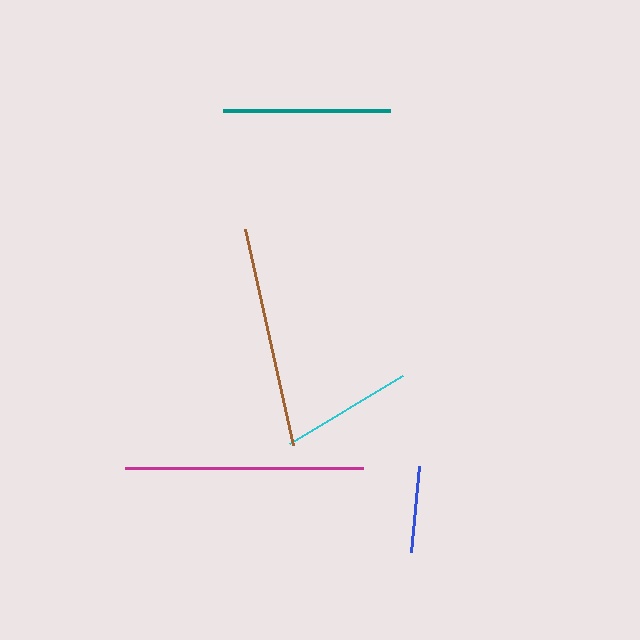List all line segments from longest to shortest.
From longest to shortest: magenta, brown, teal, cyan, blue.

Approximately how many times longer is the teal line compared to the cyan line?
The teal line is approximately 1.3 times the length of the cyan line.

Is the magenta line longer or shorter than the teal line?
The magenta line is longer than the teal line.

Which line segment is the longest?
The magenta line is the longest at approximately 238 pixels.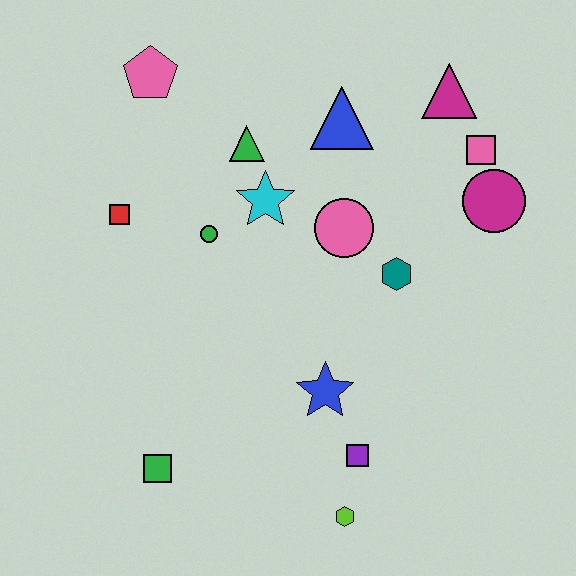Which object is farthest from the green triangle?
The lime hexagon is farthest from the green triangle.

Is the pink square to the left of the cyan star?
No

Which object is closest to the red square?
The green circle is closest to the red square.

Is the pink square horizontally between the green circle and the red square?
No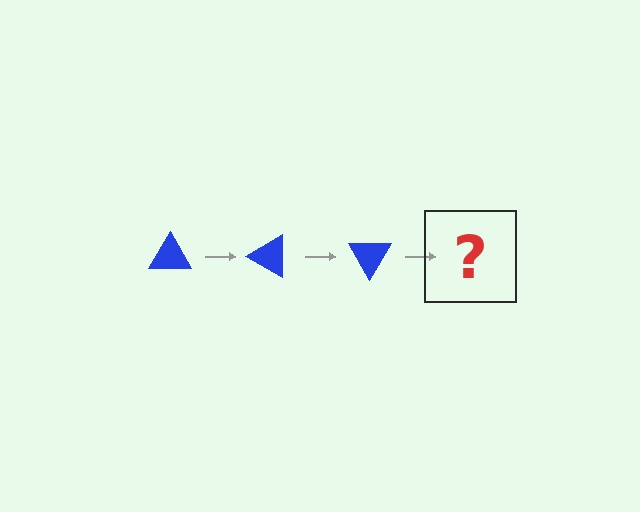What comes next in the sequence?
The next element should be a blue triangle rotated 90 degrees.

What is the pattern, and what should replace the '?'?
The pattern is that the triangle rotates 30 degrees each step. The '?' should be a blue triangle rotated 90 degrees.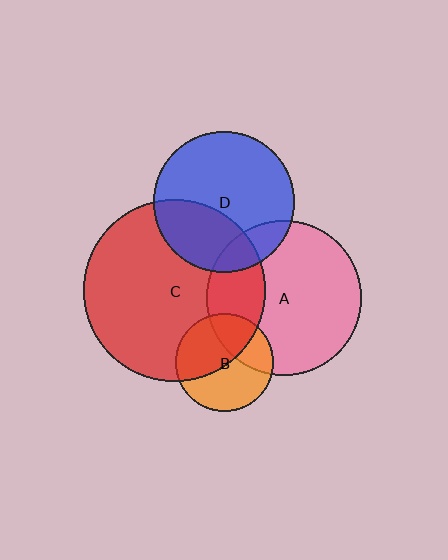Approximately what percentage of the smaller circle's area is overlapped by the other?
Approximately 25%.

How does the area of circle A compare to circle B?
Approximately 2.5 times.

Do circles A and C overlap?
Yes.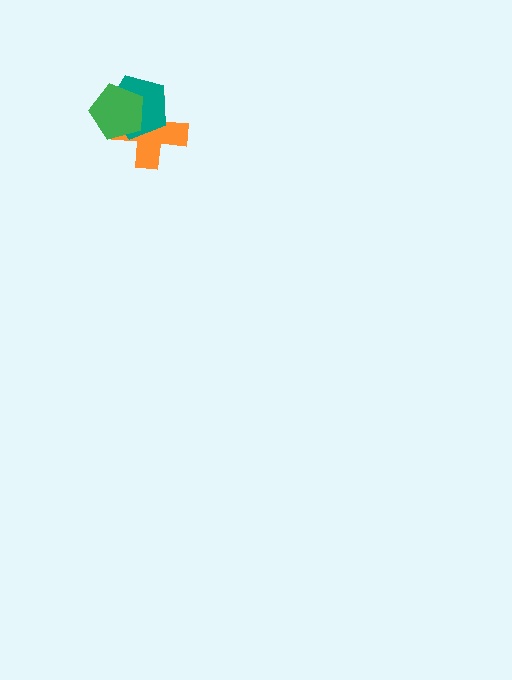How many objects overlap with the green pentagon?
2 objects overlap with the green pentagon.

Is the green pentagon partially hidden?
No, no other shape covers it.